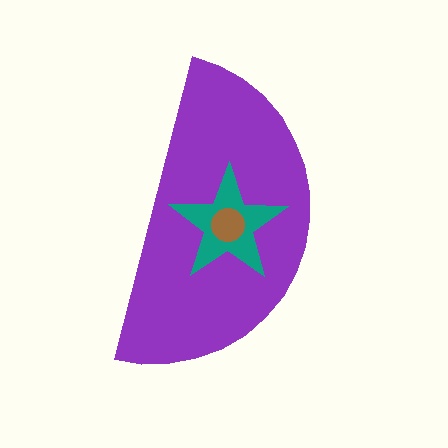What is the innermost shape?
The brown circle.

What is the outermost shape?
The purple semicircle.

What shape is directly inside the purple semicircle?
The teal star.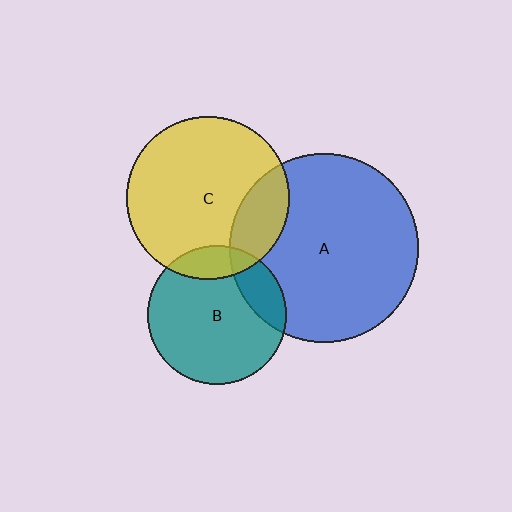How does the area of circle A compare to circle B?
Approximately 1.8 times.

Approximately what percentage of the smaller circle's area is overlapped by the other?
Approximately 15%.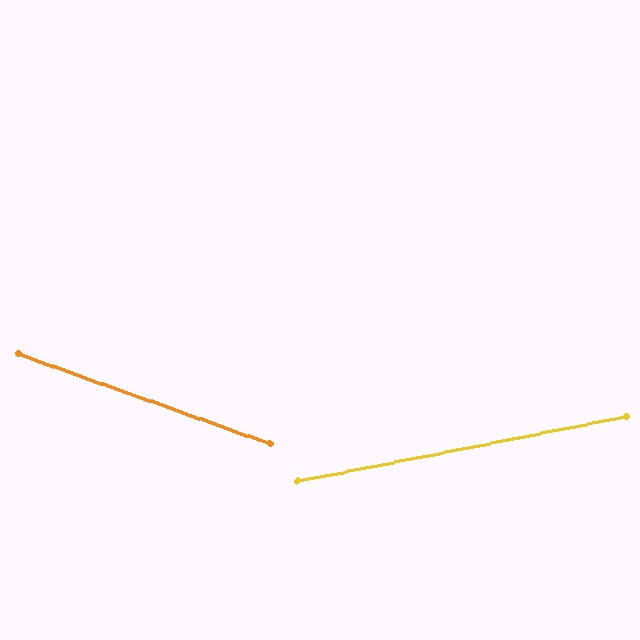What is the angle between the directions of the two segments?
Approximately 31 degrees.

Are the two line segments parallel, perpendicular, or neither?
Neither parallel nor perpendicular — they differ by about 31°.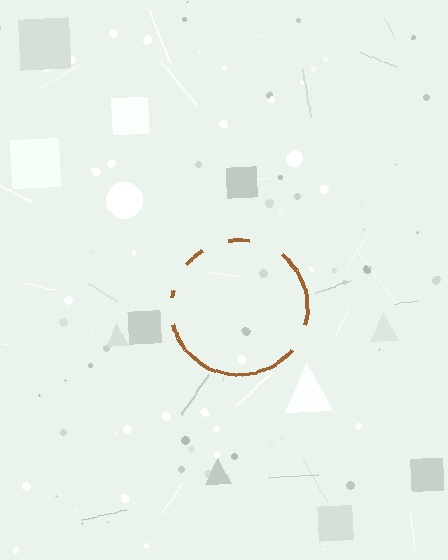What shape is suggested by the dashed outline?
The dashed outline suggests a circle.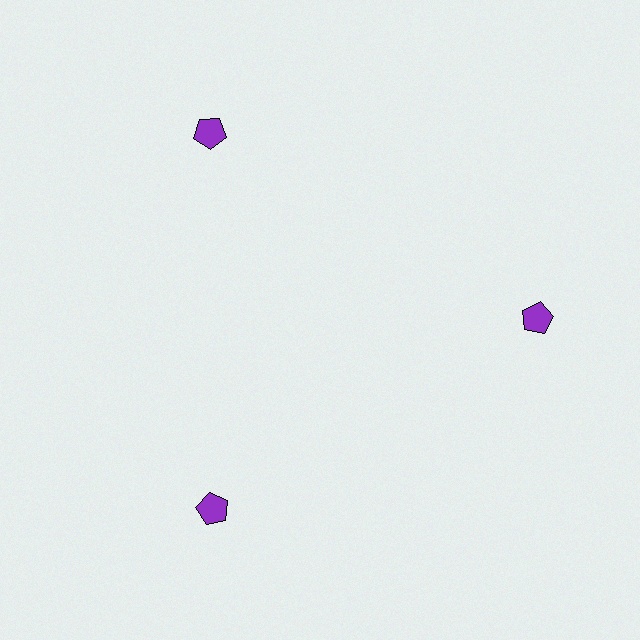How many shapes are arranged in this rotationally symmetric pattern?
There are 3 shapes, arranged in 3 groups of 1.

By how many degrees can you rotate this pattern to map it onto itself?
The pattern maps onto itself every 120 degrees of rotation.